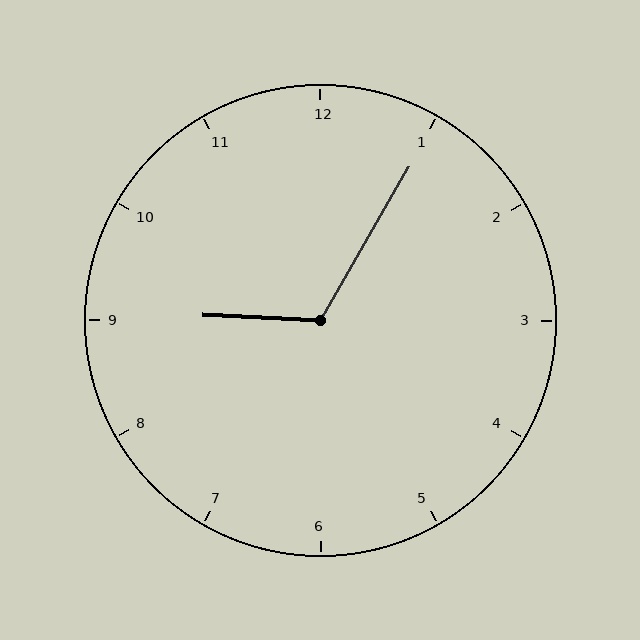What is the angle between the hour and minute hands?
Approximately 118 degrees.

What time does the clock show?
9:05.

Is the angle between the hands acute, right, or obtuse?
It is obtuse.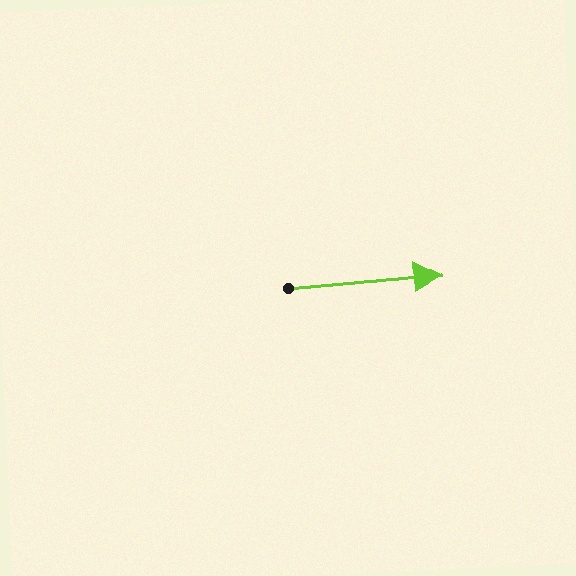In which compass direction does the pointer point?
East.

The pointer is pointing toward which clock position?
Roughly 3 o'clock.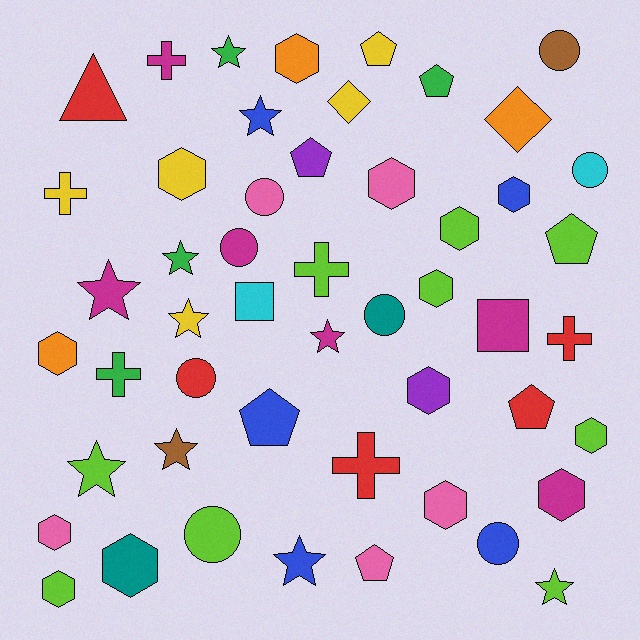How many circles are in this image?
There are 8 circles.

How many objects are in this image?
There are 50 objects.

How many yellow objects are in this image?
There are 5 yellow objects.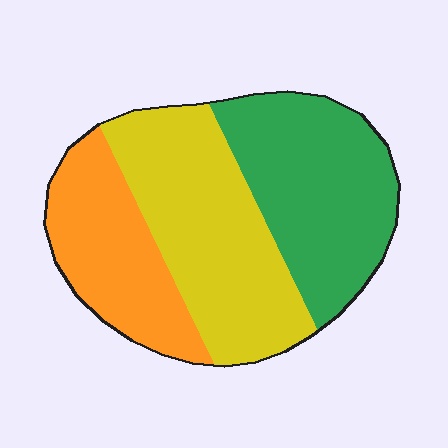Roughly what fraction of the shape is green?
Green covers about 35% of the shape.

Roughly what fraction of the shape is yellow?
Yellow takes up about two fifths (2/5) of the shape.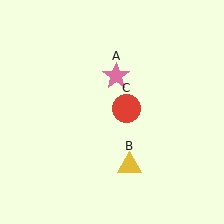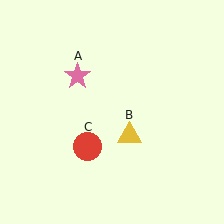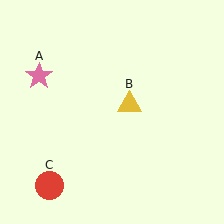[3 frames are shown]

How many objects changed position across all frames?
3 objects changed position: pink star (object A), yellow triangle (object B), red circle (object C).